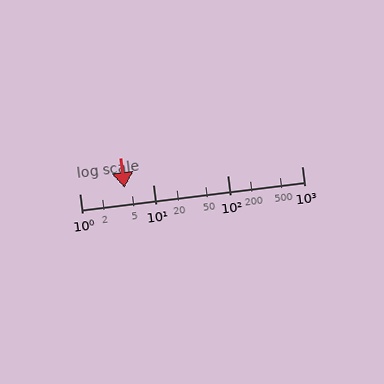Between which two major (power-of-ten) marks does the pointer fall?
The pointer is between 1 and 10.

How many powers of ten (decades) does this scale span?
The scale spans 3 decades, from 1 to 1000.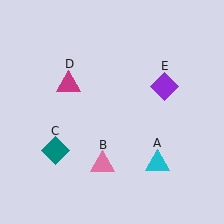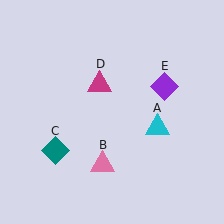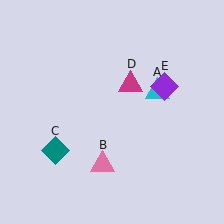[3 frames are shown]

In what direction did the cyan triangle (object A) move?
The cyan triangle (object A) moved up.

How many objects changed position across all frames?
2 objects changed position: cyan triangle (object A), magenta triangle (object D).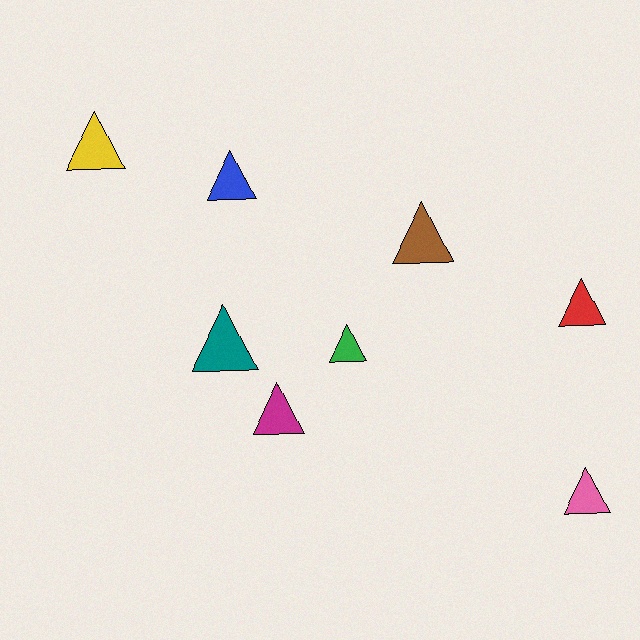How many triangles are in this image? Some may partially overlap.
There are 8 triangles.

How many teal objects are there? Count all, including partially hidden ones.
There is 1 teal object.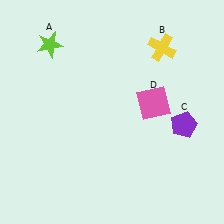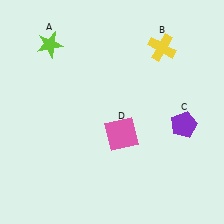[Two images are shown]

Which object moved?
The pink square (D) moved left.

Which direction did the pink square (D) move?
The pink square (D) moved left.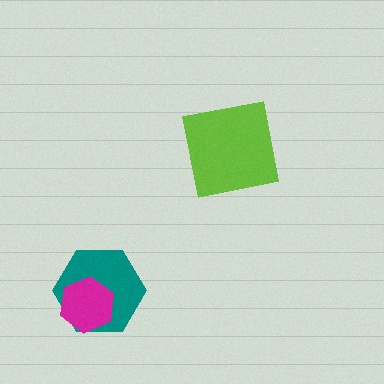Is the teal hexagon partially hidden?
Yes, it is partially covered by another shape.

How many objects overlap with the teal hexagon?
1 object overlaps with the teal hexagon.